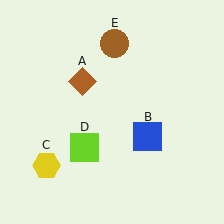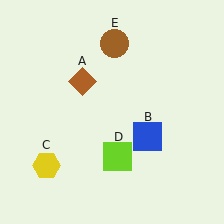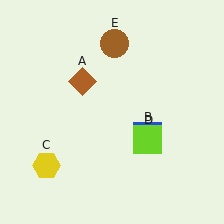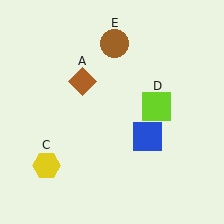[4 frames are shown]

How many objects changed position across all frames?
1 object changed position: lime square (object D).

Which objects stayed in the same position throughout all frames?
Brown diamond (object A) and blue square (object B) and yellow hexagon (object C) and brown circle (object E) remained stationary.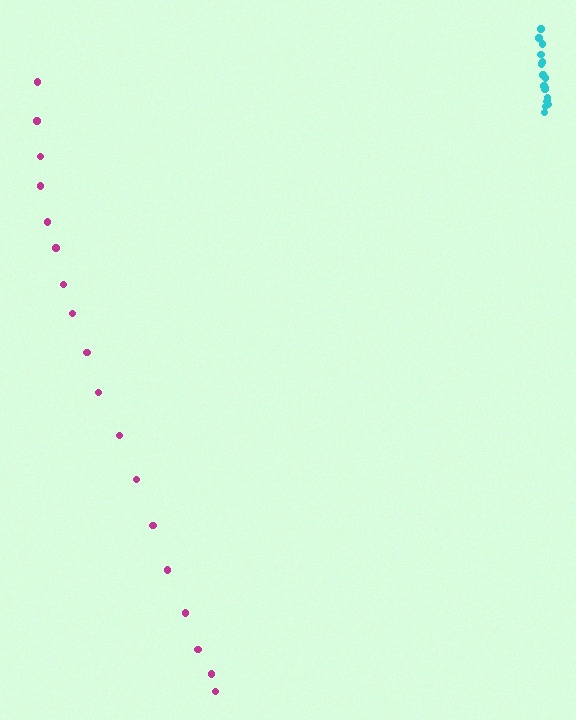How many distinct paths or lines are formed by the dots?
There are 2 distinct paths.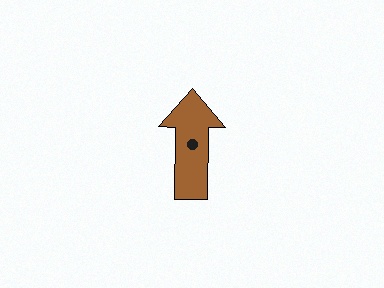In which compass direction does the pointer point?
North.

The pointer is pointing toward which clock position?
Roughly 12 o'clock.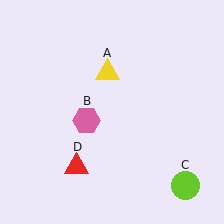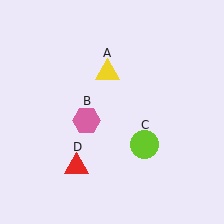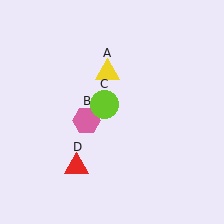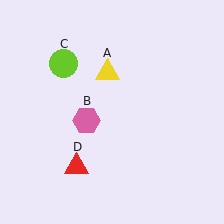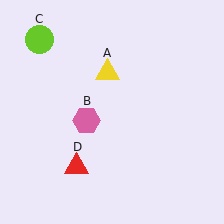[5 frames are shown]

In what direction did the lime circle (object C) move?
The lime circle (object C) moved up and to the left.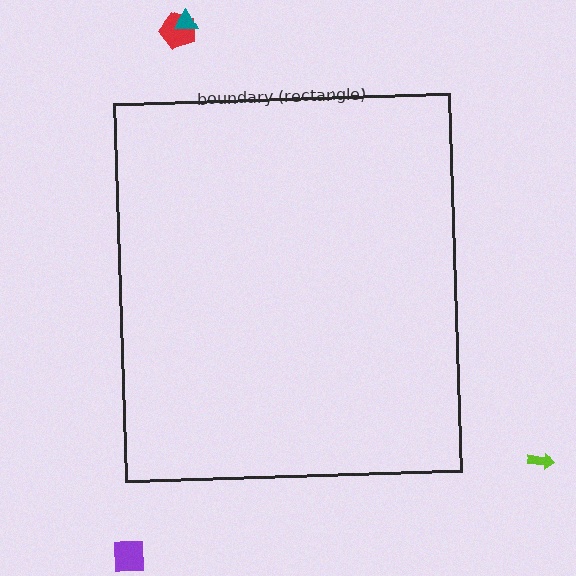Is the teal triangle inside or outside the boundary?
Outside.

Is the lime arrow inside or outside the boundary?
Outside.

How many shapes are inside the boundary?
0 inside, 4 outside.